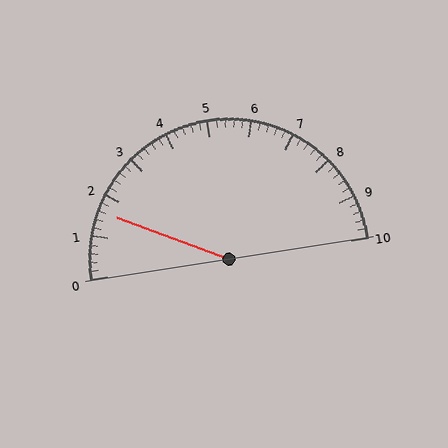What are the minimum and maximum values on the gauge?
The gauge ranges from 0 to 10.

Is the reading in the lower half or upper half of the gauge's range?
The reading is in the lower half of the range (0 to 10).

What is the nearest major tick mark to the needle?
The nearest major tick mark is 2.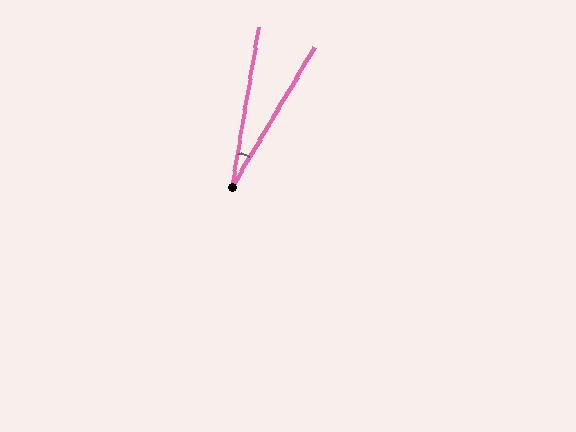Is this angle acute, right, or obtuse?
It is acute.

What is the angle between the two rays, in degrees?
Approximately 21 degrees.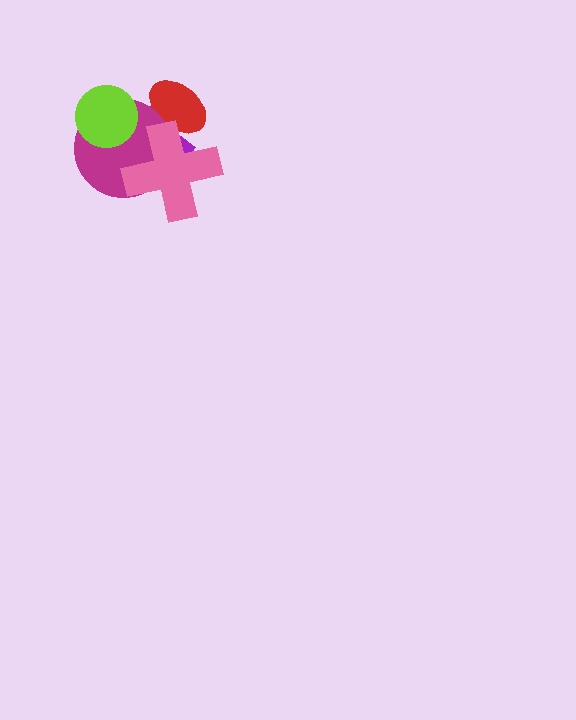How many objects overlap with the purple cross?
4 objects overlap with the purple cross.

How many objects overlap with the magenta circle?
4 objects overlap with the magenta circle.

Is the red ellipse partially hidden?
Yes, it is partially covered by another shape.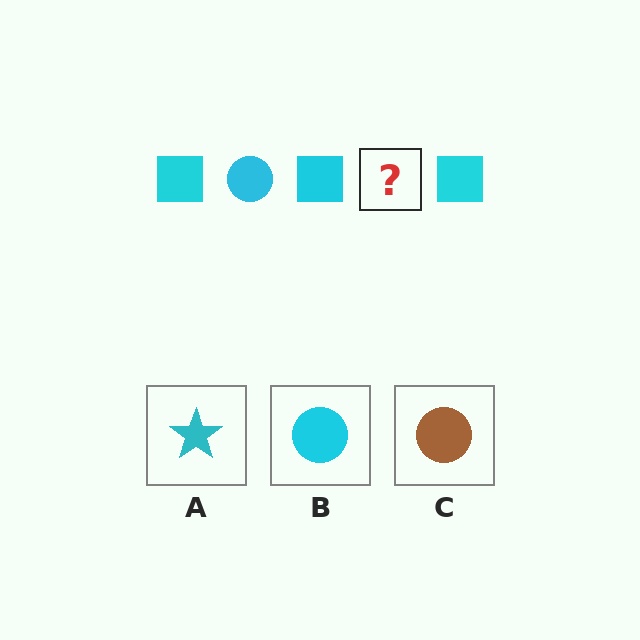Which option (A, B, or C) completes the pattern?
B.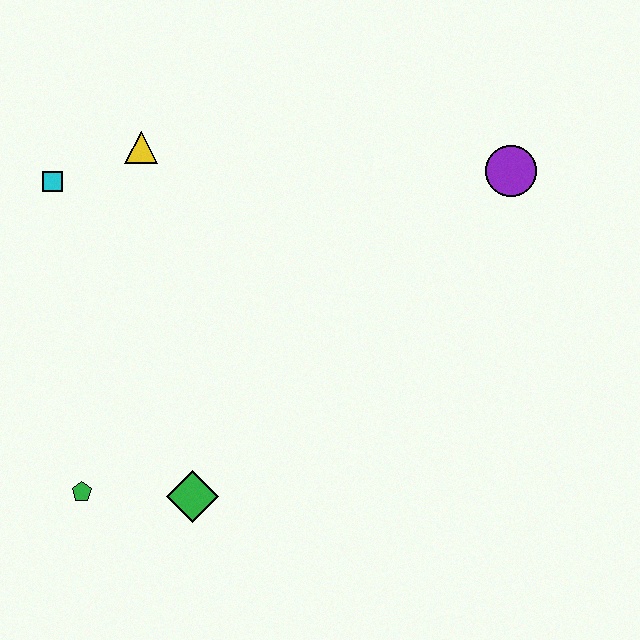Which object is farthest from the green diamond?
The purple circle is farthest from the green diamond.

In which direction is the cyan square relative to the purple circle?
The cyan square is to the left of the purple circle.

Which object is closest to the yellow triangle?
The cyan square is closest to the yellow triangle.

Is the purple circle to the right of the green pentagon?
Yes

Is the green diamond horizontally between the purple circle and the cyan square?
Yes